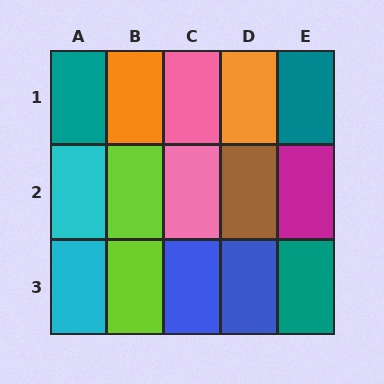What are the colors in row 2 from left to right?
Cyan, lime, pink, brown, magenta.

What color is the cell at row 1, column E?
Teal.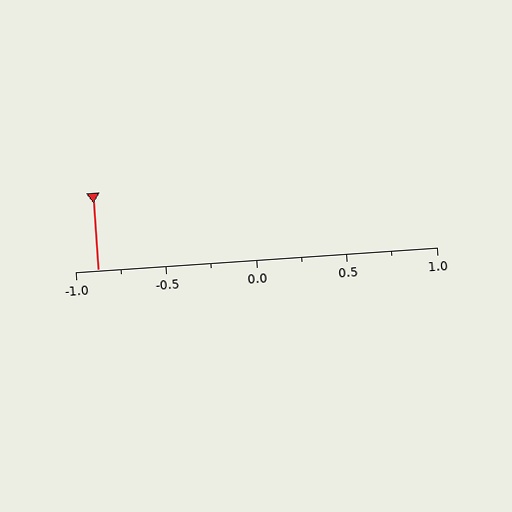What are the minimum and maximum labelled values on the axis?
The axis runs from -1.0 to 1.0.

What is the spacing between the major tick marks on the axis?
The major ticks are spaced 0.5 apart.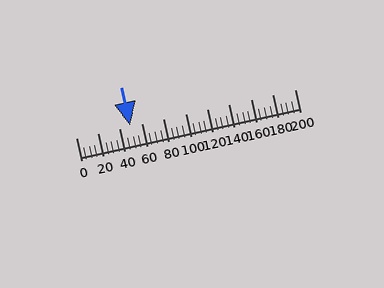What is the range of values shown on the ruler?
The ruler shows values from 0 to 200.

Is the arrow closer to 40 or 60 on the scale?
The arrow is closer to 40.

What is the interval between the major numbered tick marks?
The major tick marks are spaced 20 units apart.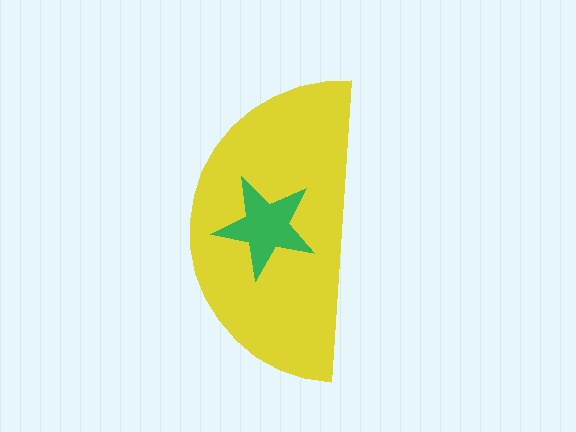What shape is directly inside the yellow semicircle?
The green star.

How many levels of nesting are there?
2.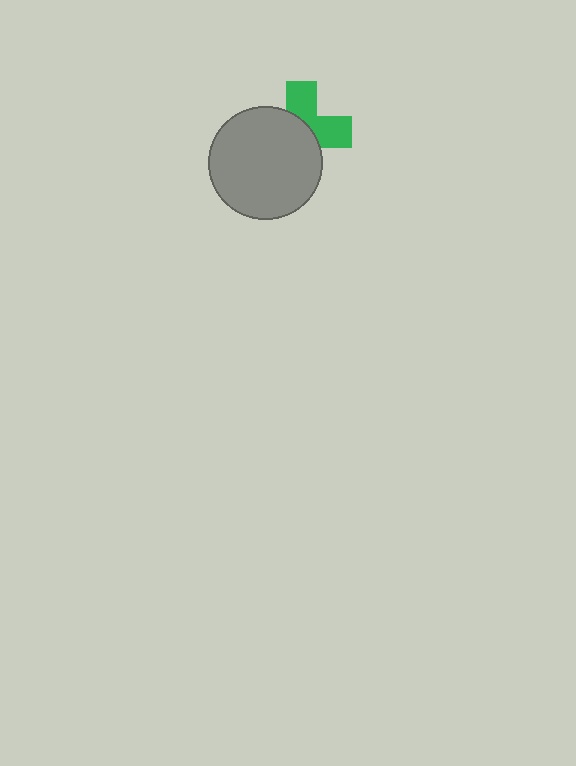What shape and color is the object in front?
The object in front is a gray circle.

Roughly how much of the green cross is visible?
A small part of it is visible (roughly 42%).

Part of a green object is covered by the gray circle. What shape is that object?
It is a cross.